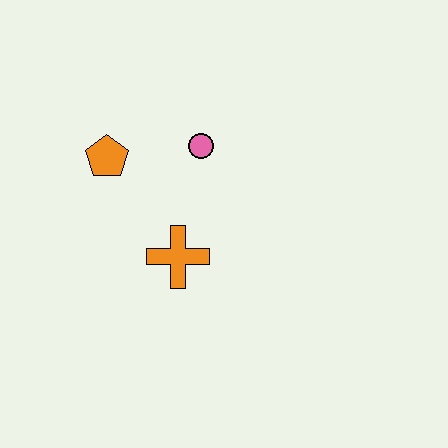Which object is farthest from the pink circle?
The orange cross is farthest from the pink circle.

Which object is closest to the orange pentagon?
The pink circle is closest to the orange pentagon.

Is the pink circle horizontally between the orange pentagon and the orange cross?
No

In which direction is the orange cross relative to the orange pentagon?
The orange cross is below the orange pentagon.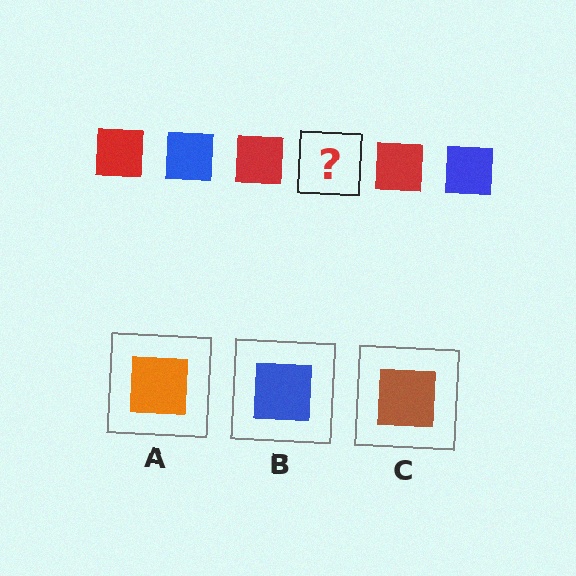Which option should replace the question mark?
Option B.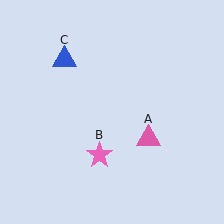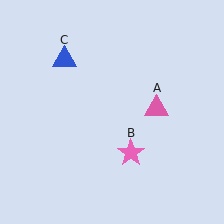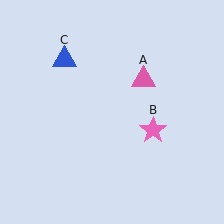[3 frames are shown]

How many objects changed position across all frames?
2 objects changed position: pink triangle (object A), pink star (object B).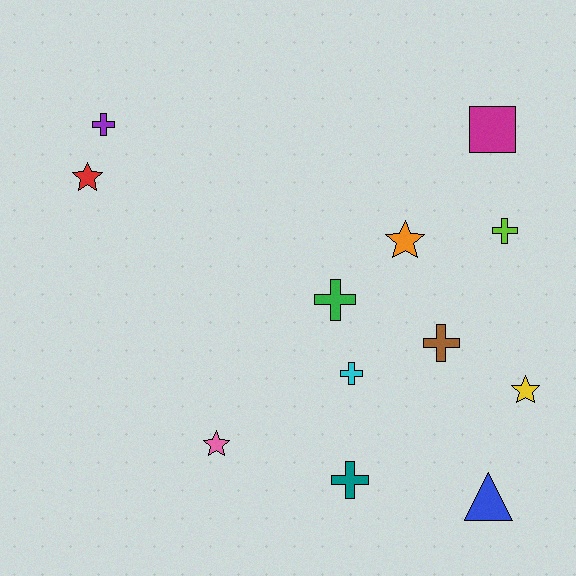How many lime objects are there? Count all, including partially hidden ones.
There is 1 lime object.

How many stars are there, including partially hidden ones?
There are 4 stars.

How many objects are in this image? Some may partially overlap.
There are 12 objects.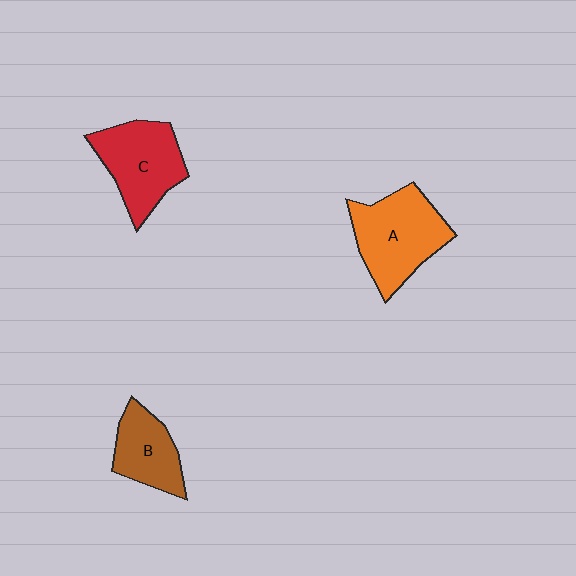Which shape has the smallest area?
Shape B (brown).